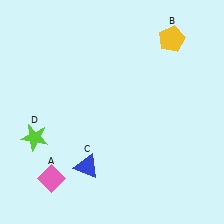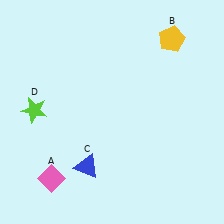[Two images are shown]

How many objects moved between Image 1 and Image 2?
1 object moved between the two images.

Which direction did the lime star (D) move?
The lime star (D) moved up.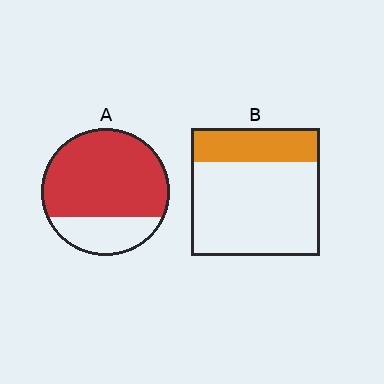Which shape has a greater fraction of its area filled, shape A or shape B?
Shape A.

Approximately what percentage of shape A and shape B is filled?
A is approximately 75% and B is approximately 25%.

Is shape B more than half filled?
No.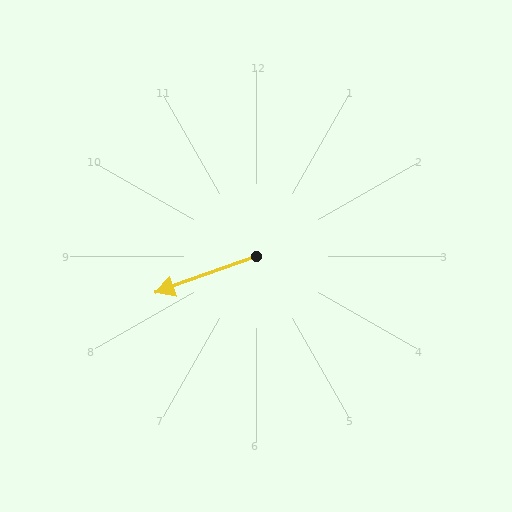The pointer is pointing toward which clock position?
Roughly 8 o'clock.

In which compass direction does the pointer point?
West.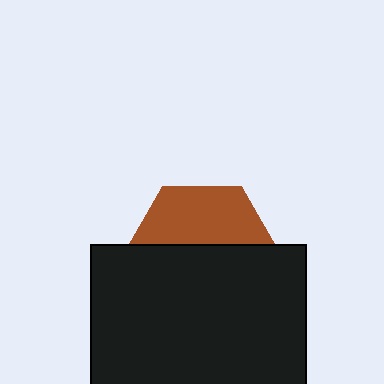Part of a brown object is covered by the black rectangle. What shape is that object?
It is a hexagon.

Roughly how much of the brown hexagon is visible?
A small part of it is visible (roughly 40%).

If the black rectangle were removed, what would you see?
You would see the complete brown hexagon.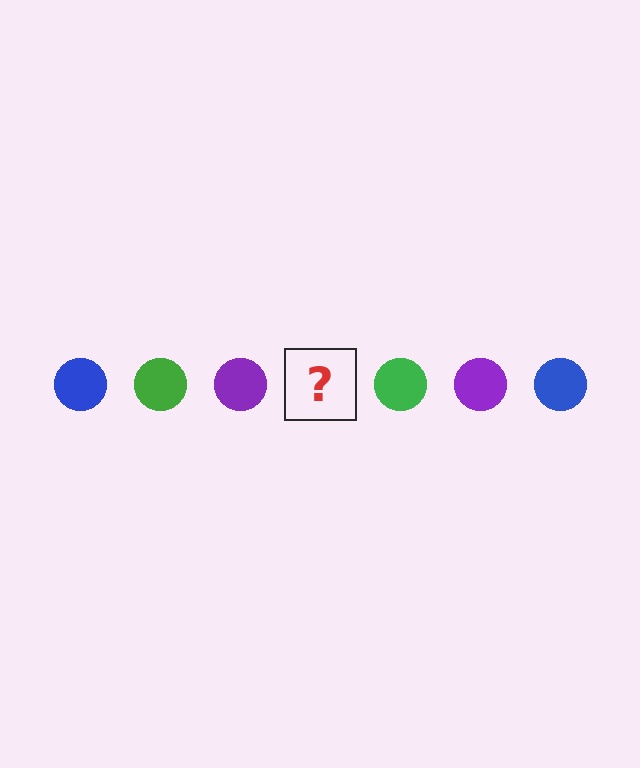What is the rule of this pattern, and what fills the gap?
The rule is that the pattern cycles through blue, green, purple circles. The gap should be filled with a blue circle.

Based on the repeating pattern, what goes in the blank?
The blank should be a blue circle.